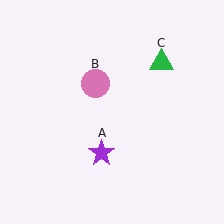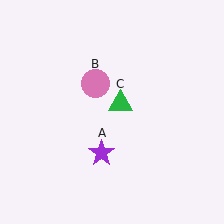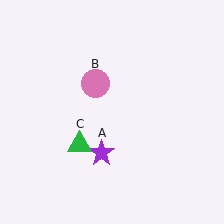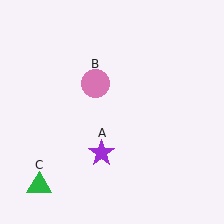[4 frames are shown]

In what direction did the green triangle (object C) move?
The green triangle (object C) moved down and to the left.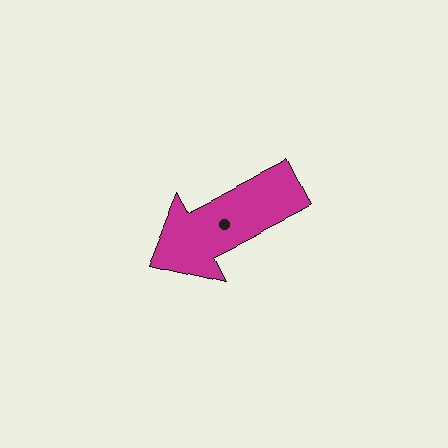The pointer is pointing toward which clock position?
Roughly 8 o'clock.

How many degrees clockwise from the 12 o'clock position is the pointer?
Approximately 243 degrees.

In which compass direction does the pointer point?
Southwest.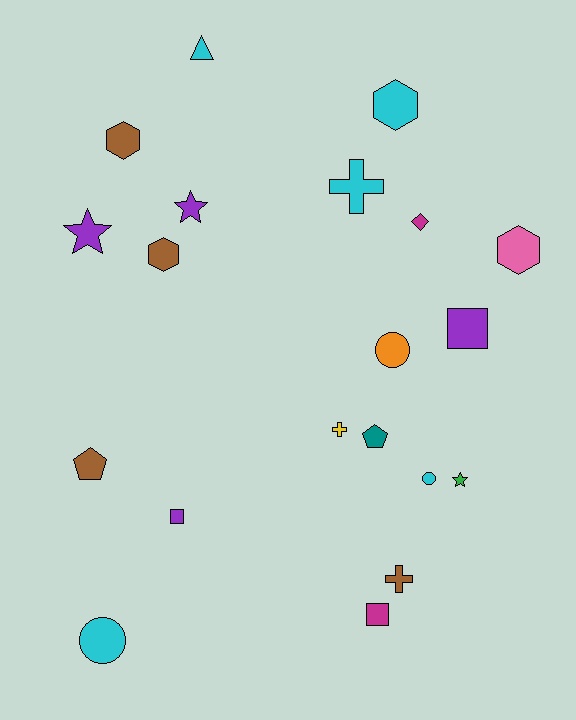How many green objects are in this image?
There is 1 green object.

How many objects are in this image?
There are 20 objects.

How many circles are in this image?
There are 3 circles.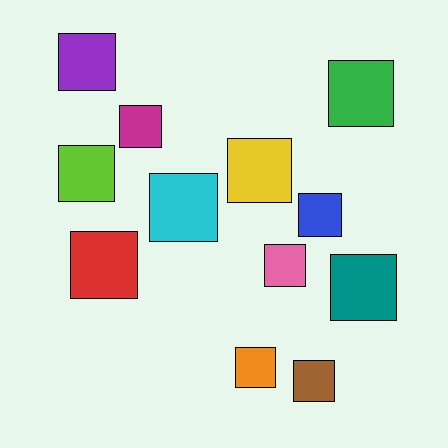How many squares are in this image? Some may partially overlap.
There are 12 squares.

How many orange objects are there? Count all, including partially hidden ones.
There is 1 orange object.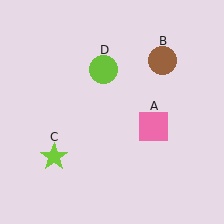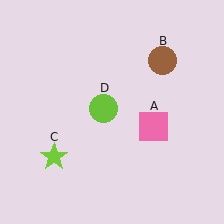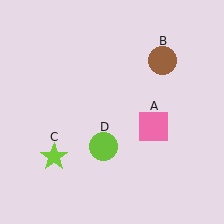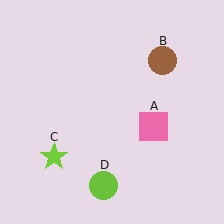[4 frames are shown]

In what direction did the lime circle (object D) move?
The lime circle (object D) moved down.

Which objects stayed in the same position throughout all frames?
Pink square (object A) and brown circle (object B) and lime star (object C) remained stationary.